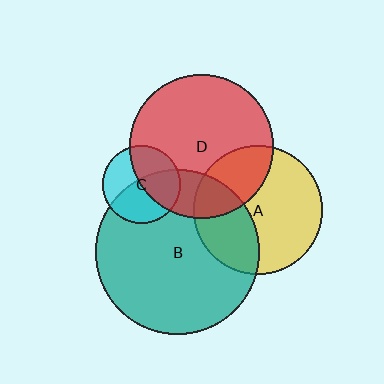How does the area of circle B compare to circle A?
Approximately 1.6 times.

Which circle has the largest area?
Circle B (teal).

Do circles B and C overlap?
Yes.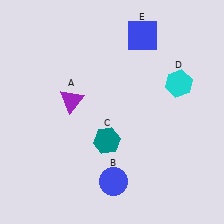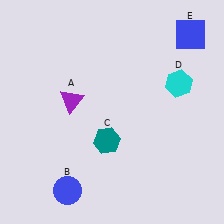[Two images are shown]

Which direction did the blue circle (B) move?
The blue circle (B) moved left.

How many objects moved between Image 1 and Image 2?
2 objects moved between the two images.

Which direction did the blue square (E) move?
The blue square (E) moved right.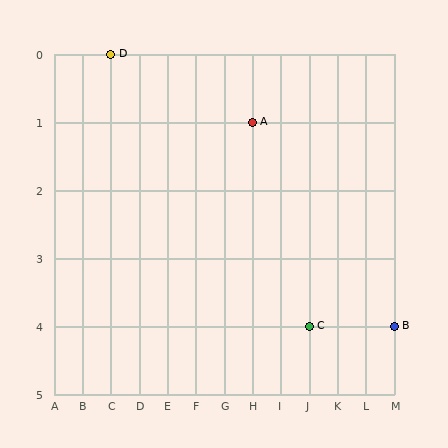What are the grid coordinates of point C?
Point C is at grid coordinates (J, 4).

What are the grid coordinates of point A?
Point A is at grid coordinates (H, 1).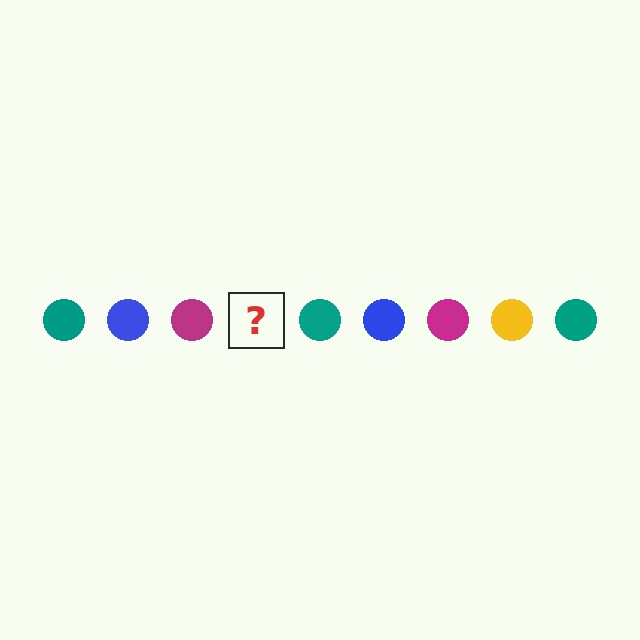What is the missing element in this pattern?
The missing element is a yellow circle.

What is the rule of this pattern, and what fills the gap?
The rule is that the pattern cycles through teal, blue, magenta, yellow circles. The gap should be filled with a yellow circle.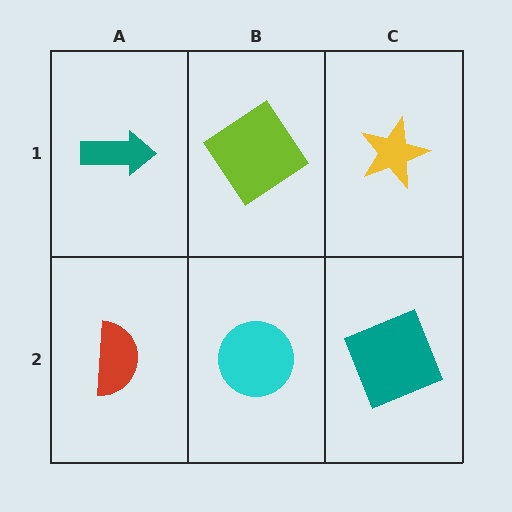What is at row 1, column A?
A teal arrow.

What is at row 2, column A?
A red semicircle.